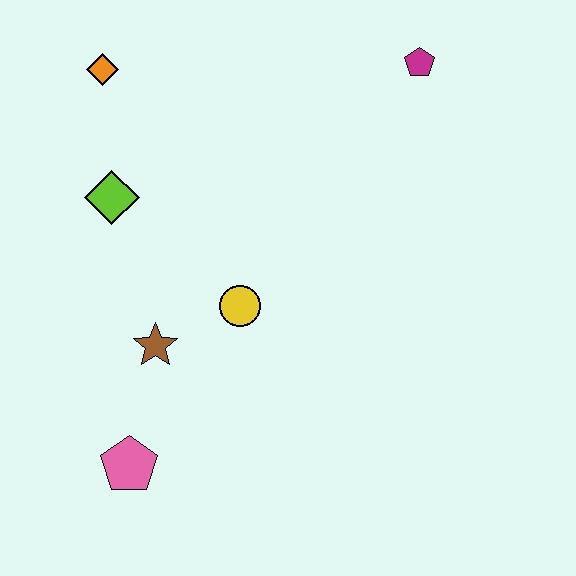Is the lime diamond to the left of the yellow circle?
Yes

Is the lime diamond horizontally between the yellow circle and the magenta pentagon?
No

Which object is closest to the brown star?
The yellow circle is closest to the brown star.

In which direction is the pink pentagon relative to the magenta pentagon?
The pink pentagon is below the magenta pentagon.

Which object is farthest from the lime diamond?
The magenta pentagon is farthest from the lime diamond.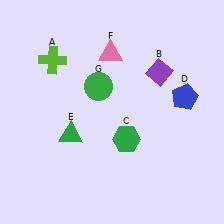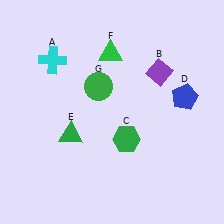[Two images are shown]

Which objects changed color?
A changed from lime to cyan. F changed from pink to green.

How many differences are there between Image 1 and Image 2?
There are 2 differences between the two images.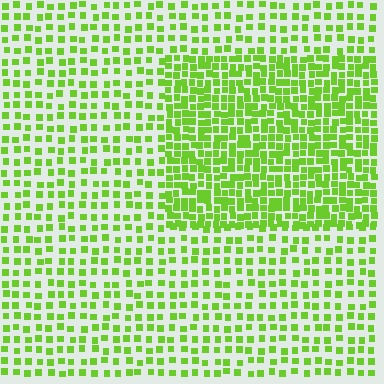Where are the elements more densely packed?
The elements are more densely packed inside the rectangle boundary.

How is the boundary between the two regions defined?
The boundary is defined by a change in element density (approximately 2.0x ratio). All elements are the same color, size, and shape.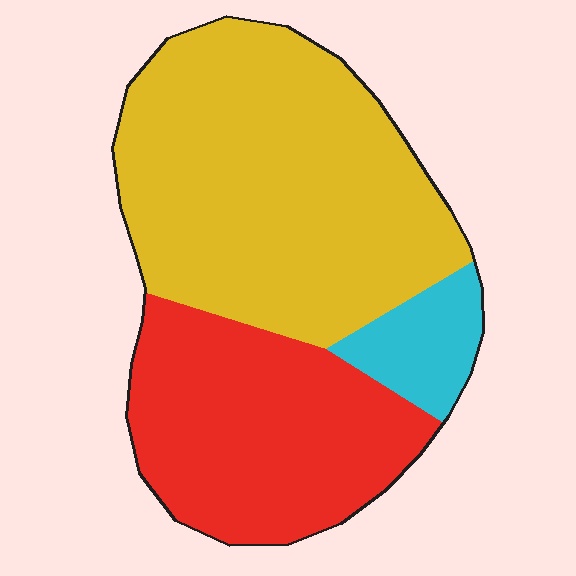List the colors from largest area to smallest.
From largest to smallest: yellow, red, cyan.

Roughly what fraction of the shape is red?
Red covers roughly 35% of the shape.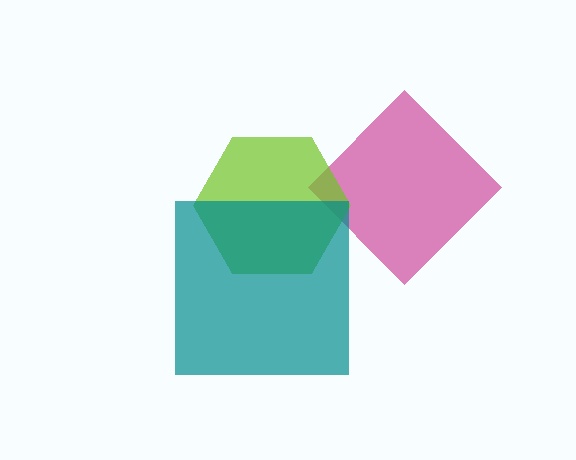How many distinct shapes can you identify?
There are 3 distinct shapes: a magenta diamond, a lime hexagon, a teal square.